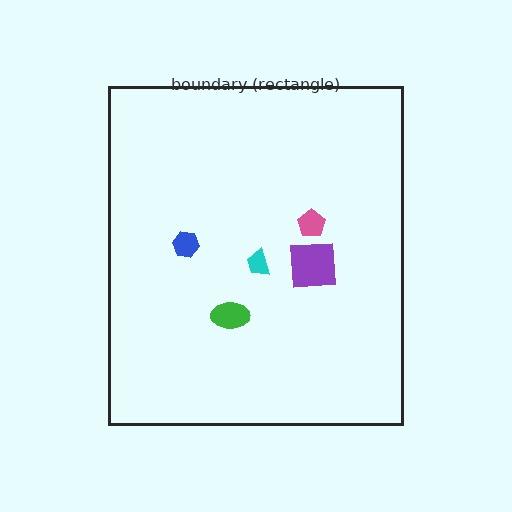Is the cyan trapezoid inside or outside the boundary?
Inside.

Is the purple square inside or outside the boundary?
Inside.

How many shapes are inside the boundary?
5 inside, 0 outside.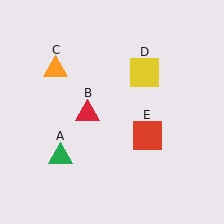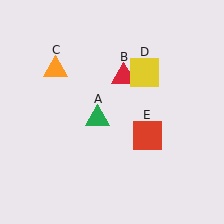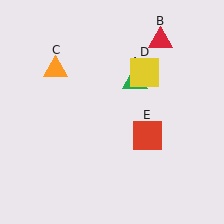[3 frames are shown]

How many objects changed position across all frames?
2 objects changed position: green triangle (object A), red triangle (object B).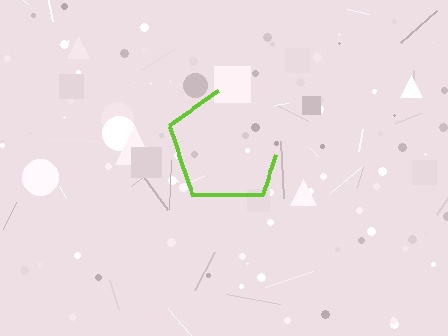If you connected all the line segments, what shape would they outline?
They would outline a pentagon.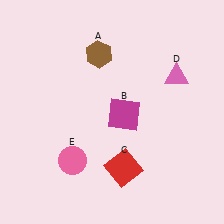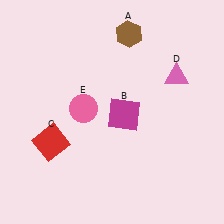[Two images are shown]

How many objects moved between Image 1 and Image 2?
3 objects moved between the two images.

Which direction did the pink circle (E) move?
The pink circle (E) moved up.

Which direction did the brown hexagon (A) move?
The brown hexagon (A) moved right.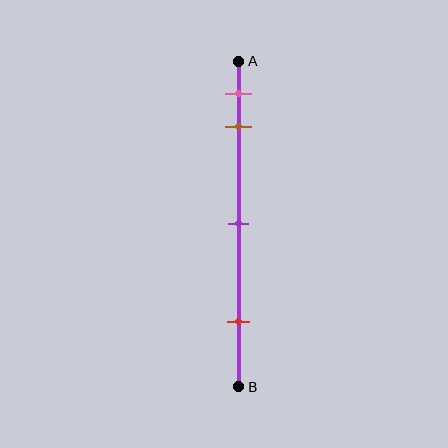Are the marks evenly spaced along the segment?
No, the marks are not evenly spaced.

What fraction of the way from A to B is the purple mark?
The purple mark is approximately 50% (0.5) of the way from A to B.